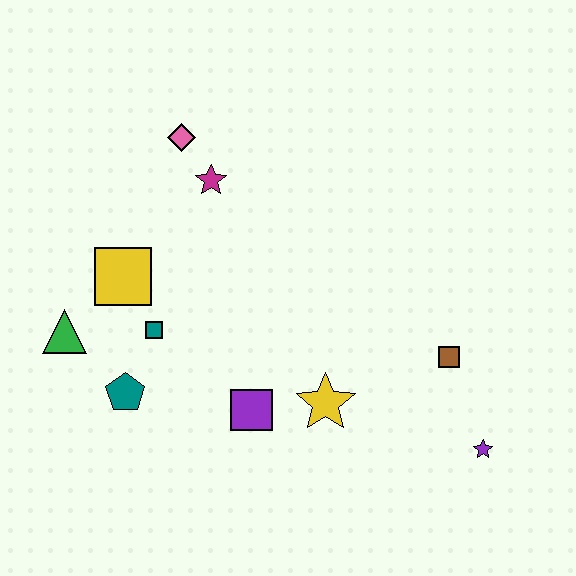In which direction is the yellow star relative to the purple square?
The yellow star is to the right of the purple square.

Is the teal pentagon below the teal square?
Yes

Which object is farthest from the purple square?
The pink diamond is farthest from the purple square.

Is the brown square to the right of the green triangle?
Yes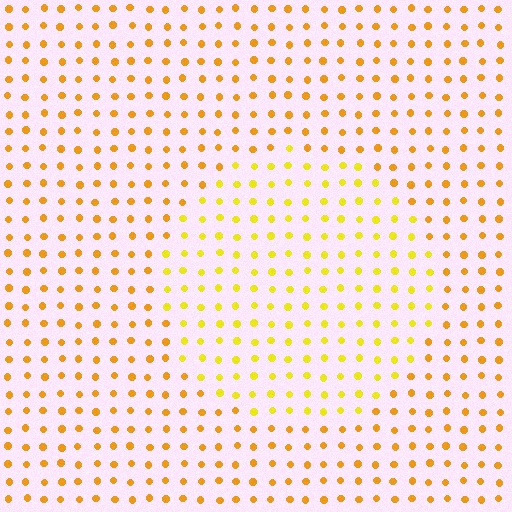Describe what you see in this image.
The image is filled with small orange elements in a uniform arrangement. A circle-shaped region is visible where the elements are tinted to a slightly different hue, forming a subtle color boundary.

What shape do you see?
I see a circle.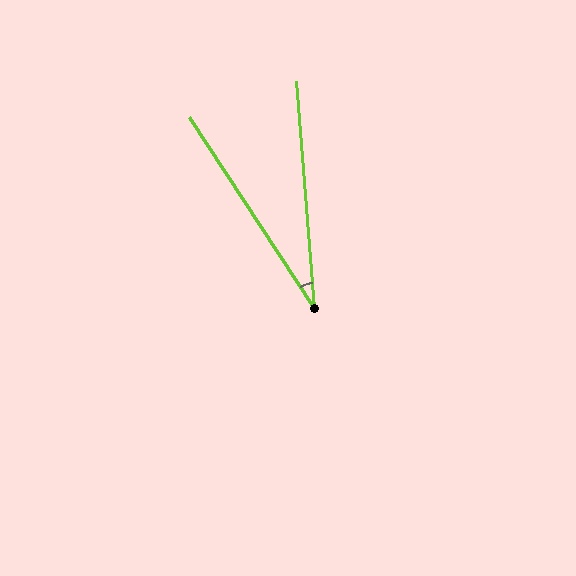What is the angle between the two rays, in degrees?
Approximately 29 degrees.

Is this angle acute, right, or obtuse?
It is acute.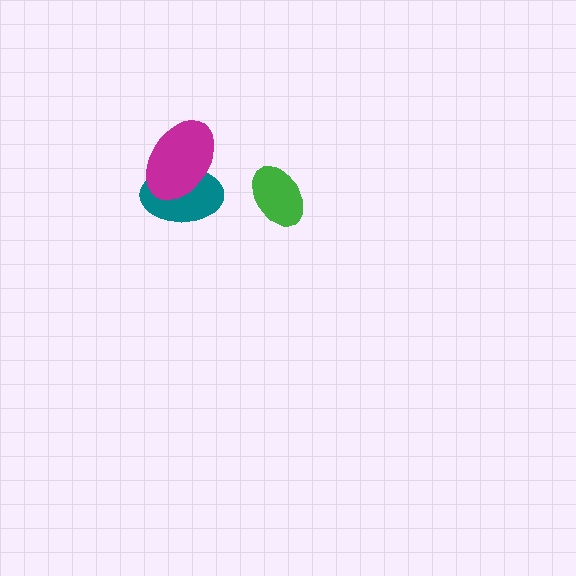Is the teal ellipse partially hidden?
Yes, it is partially covered by another shape.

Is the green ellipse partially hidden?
No, no other shape covers it.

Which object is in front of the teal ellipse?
The magenta ellipse is in front of the teal ellipse.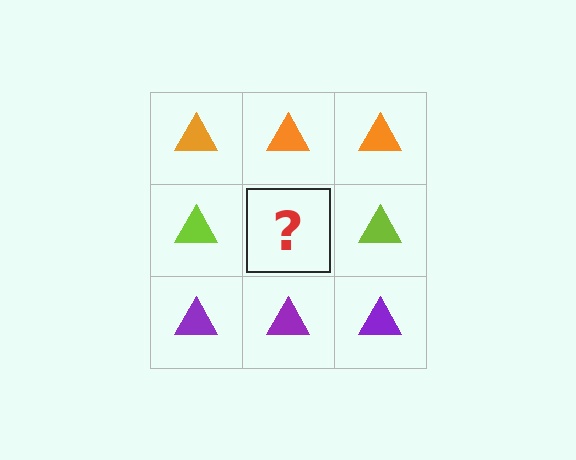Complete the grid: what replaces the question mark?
The question mark should be replaced with a lime triangle.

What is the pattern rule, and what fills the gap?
The rule is that each row has a consistent color. The gap should be filled with a lime triangle.